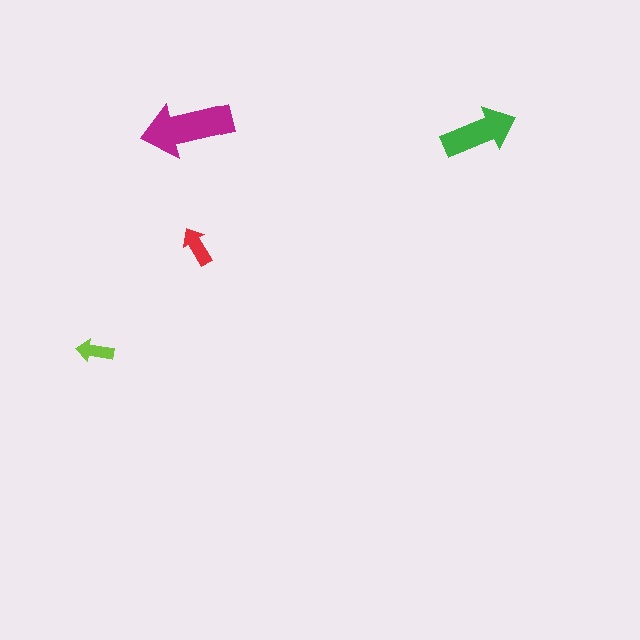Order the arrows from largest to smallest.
the magenta one, the green one, the red one, the lime one.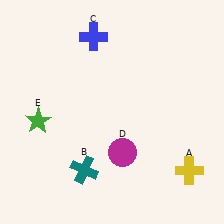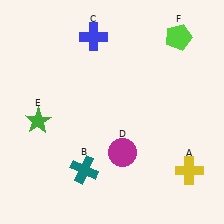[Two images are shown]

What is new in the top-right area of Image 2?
A lime pentagon (F) was added in the top-right area of Image 2.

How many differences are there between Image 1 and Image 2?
There is 1 difference between the two images.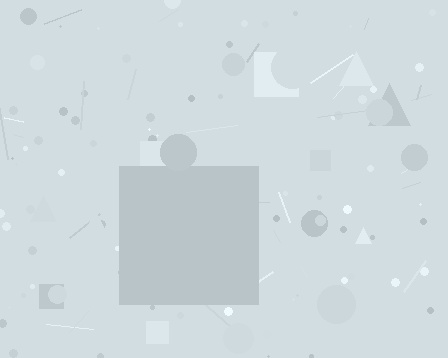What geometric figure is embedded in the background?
A square is embedded in the background.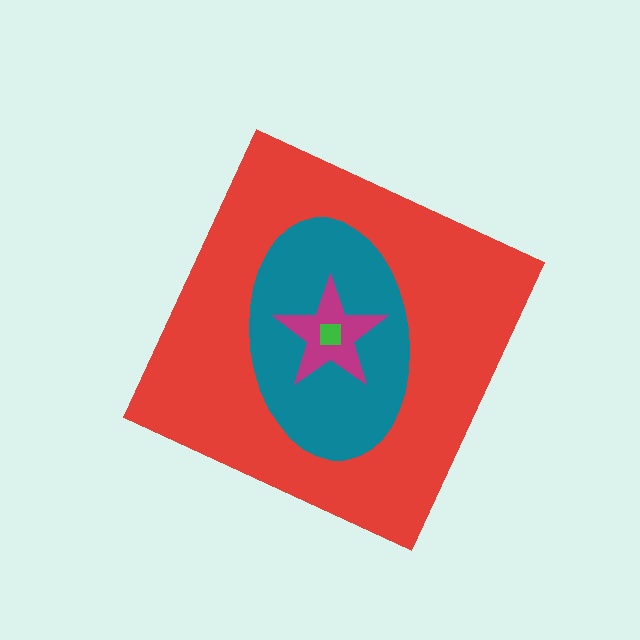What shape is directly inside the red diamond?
The teal ellipse.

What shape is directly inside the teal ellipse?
The magenta star.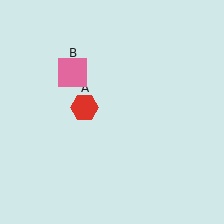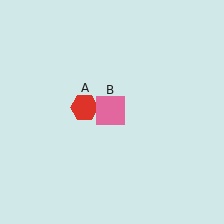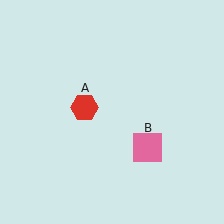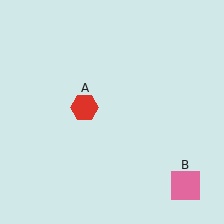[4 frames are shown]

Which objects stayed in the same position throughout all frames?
Red hexagon (object A) remained stationary.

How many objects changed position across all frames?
1 object changed position: pink square (object B).